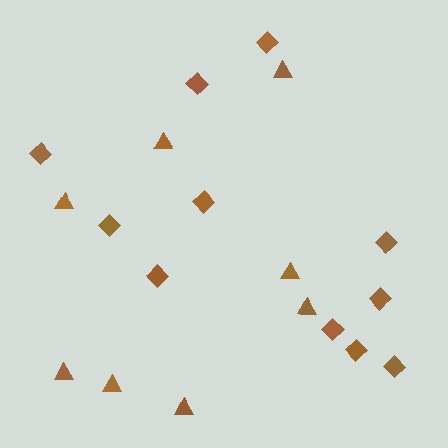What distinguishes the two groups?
There are 2 groups: one group of triangles (8) and one group of diamonds (11).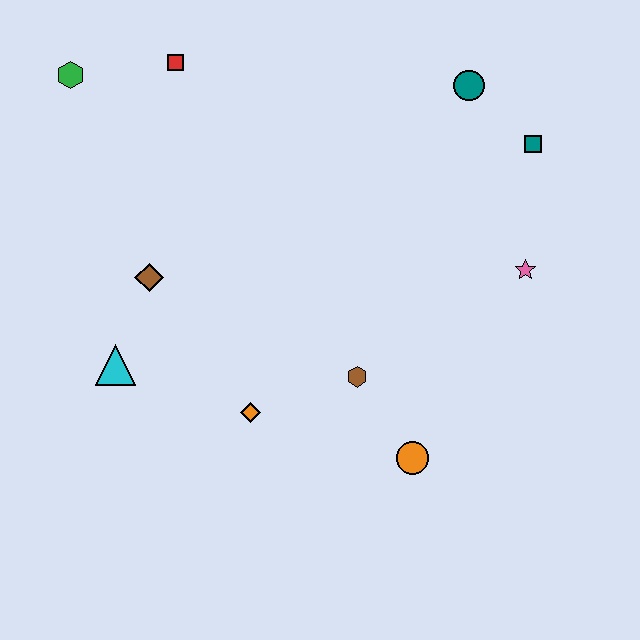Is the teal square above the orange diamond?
Yes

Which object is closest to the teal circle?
The teal square is closest to the teal circle.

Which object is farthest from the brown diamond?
The teal square is farthest from the brown diamond.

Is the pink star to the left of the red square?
No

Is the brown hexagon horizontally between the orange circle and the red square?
Yes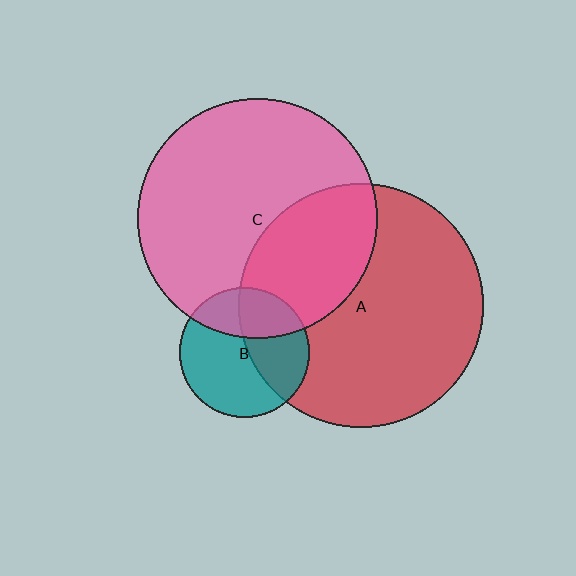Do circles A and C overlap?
Yes.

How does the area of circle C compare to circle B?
Approximately 3.4 times.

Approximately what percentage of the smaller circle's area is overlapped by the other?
Approximately 35%.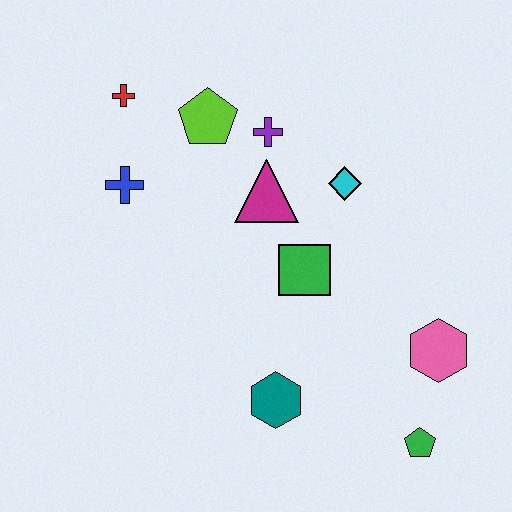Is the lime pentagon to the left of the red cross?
No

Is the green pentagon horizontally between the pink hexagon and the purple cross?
Yes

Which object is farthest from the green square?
The red cross is farthest from the green square.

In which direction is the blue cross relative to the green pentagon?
The blue cross is to the left of the green pentagon.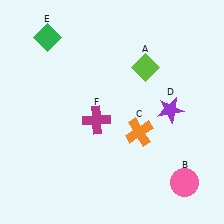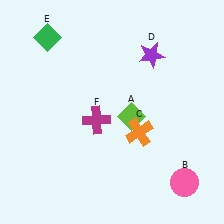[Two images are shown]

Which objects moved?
The objects that moved are: the lime diamond (A), the purple star (D).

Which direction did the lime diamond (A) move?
The lime diamond (A) moved down.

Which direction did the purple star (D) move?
The purple star (D) moved up.